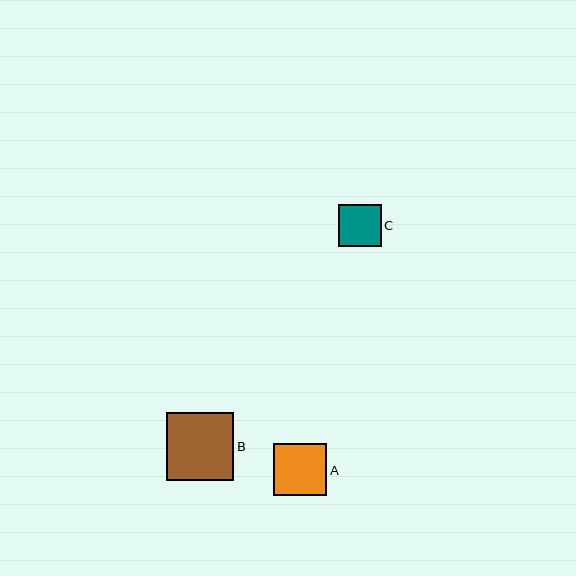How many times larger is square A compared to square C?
Square A is approximately 1.2 times the size of square C.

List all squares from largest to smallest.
From largest to smallest: B, A, C.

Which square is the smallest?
Square C is the smallest with a size of approximately 43 pixels.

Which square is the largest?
Square B is the largest with a size of approximately 67 pixels.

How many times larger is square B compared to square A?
Square B is approximately 1.3 times the size of square A.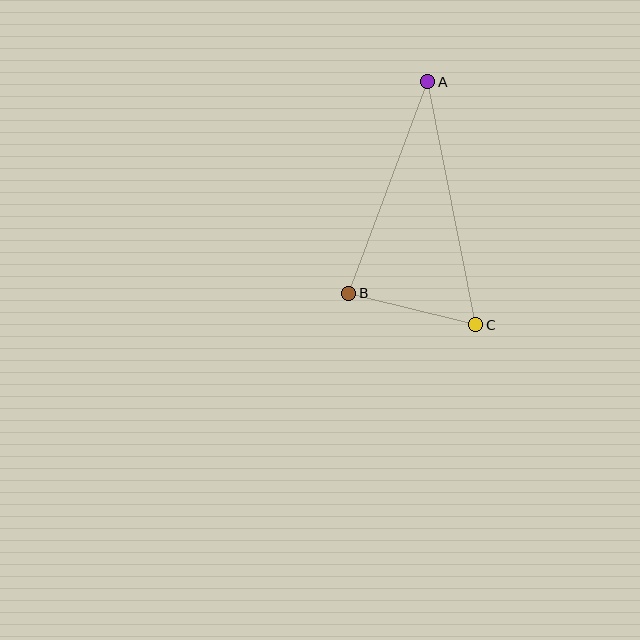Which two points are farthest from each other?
Points A and C are farthest from each other.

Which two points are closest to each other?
Points B and C are closest to each other.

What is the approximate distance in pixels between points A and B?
The distance between A and B is approximately 226 pixels.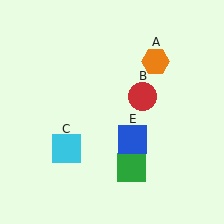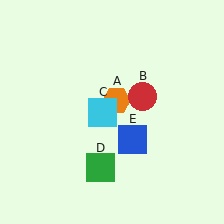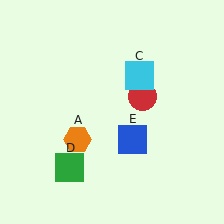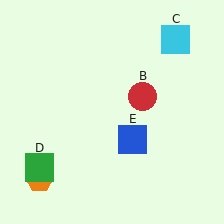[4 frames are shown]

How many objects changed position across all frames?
3 objects changed position: orange hexagon (object A), cyan square (object C), green square (object D).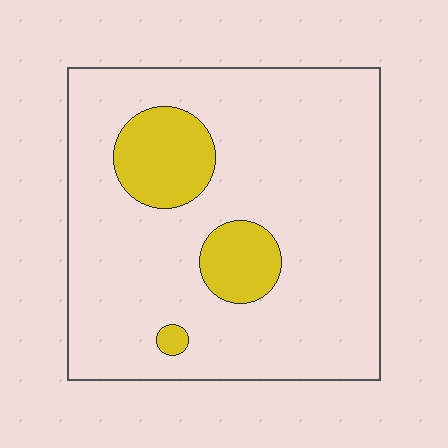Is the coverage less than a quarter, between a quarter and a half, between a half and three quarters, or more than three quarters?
Less than a quarter.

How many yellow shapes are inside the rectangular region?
3.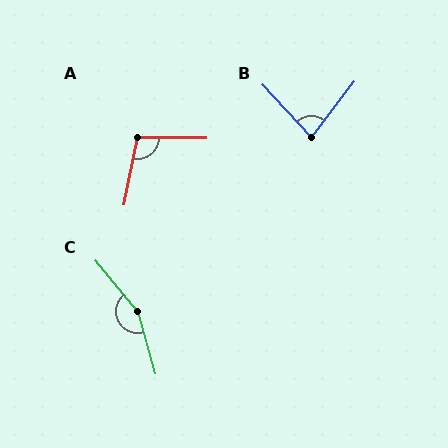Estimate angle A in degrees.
Approximately 101 degrees.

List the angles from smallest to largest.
B (81°), A (101°), C (156°).